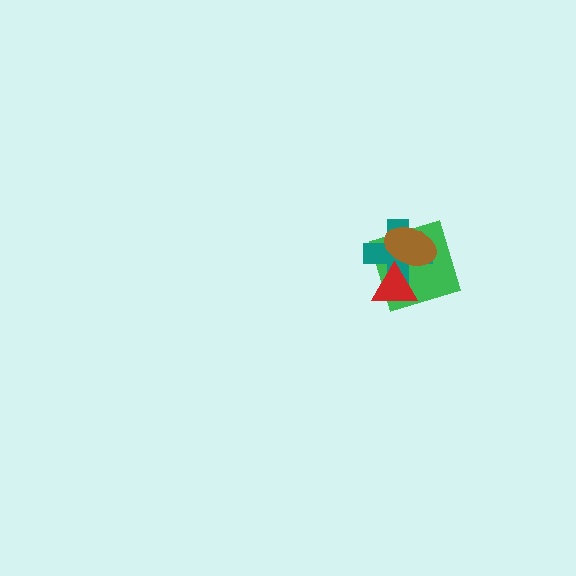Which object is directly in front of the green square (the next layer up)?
The teal cross is directly in front of the green square.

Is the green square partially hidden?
Yes, it is partially covered by another shape.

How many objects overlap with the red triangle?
3 objects overlap with the red triangle.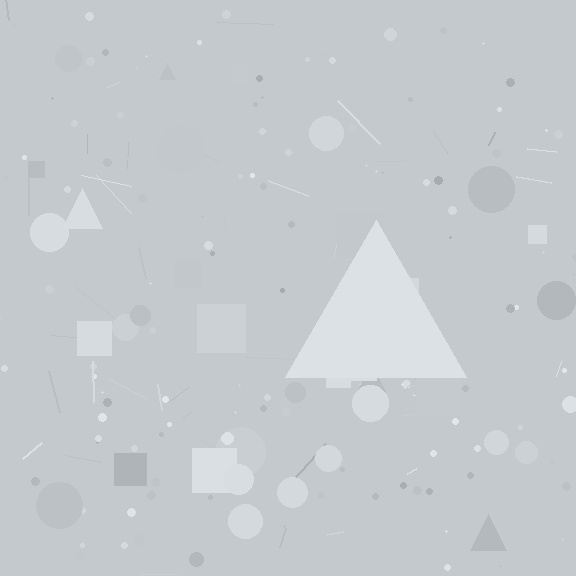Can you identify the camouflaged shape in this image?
The camouflaged shape is a triangle.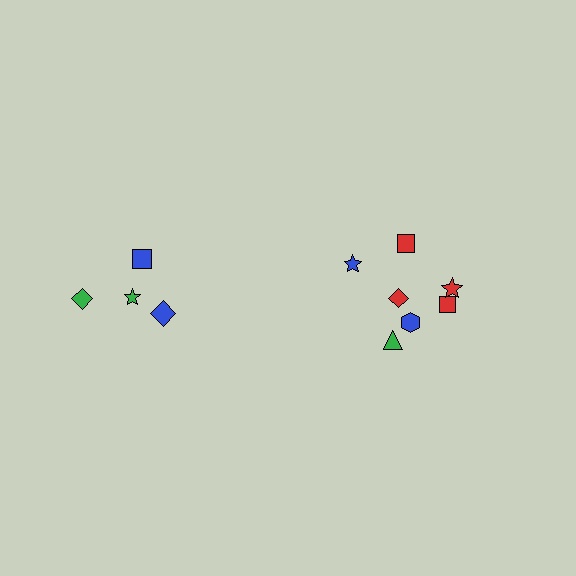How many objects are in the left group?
There are 4 objects.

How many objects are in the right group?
There are 7 objects.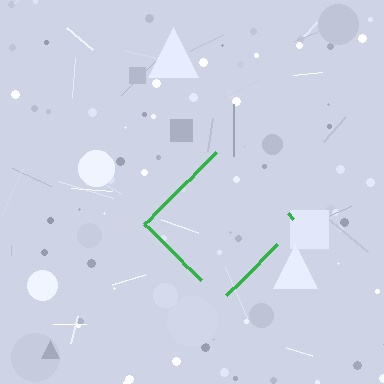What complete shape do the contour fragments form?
The contour fragments form a diamond.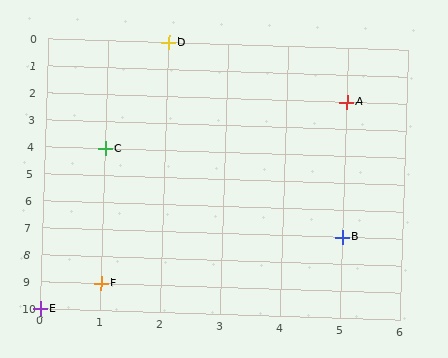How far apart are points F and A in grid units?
Points F and A are 4 columns and 7 rows apart (about 8.1 grid units diagonally).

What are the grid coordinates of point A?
Point A is at grid coordinates (5, 2).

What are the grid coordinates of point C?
Point C is at grid coordinates (1, 4).